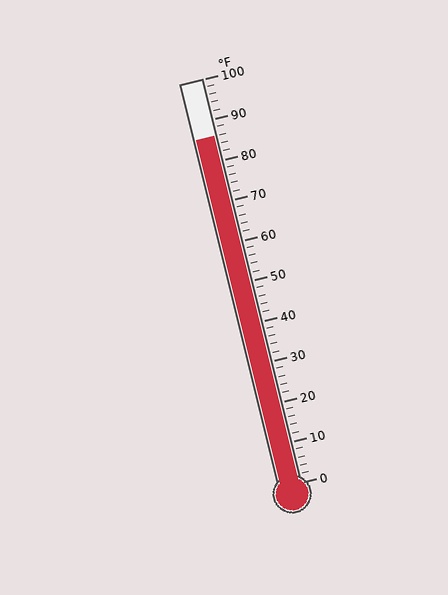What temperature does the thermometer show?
The thermometer shows approximately 86°F.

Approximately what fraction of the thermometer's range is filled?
The thermometer is filled to approximately 85% of its range.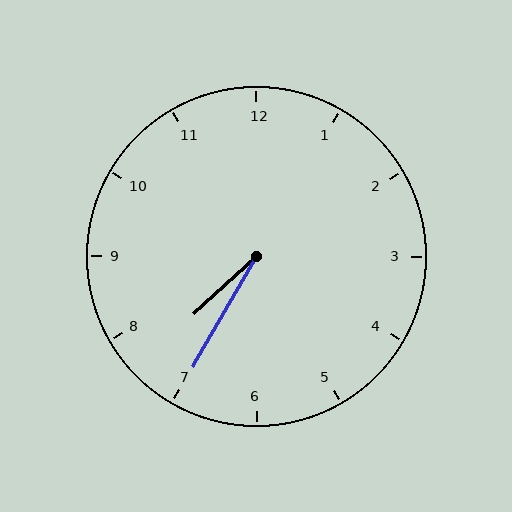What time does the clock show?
7:35.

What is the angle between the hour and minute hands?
Approximately 18 degrees.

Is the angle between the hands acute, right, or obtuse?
It is acute.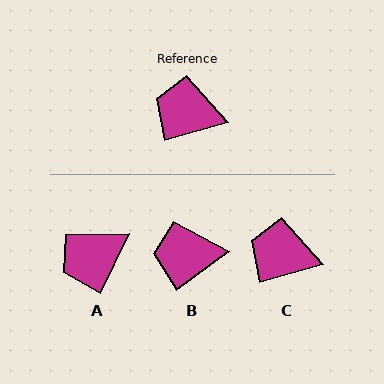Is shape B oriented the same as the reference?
No, it is off by about 20 degrees.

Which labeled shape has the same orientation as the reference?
C.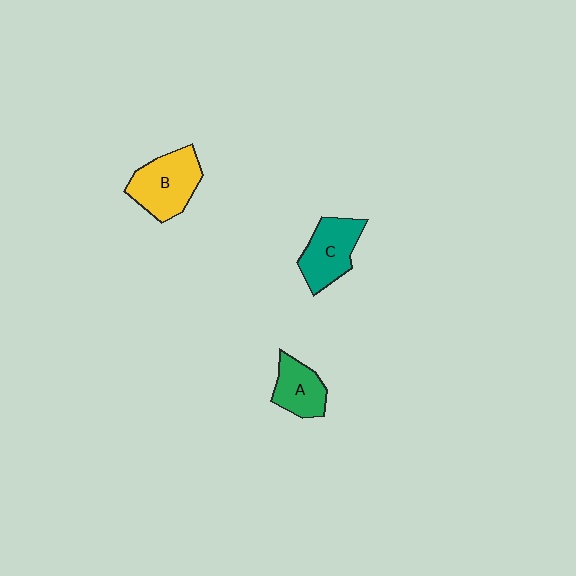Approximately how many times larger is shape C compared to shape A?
Approximately 1.3 times.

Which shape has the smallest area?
Shape A (green).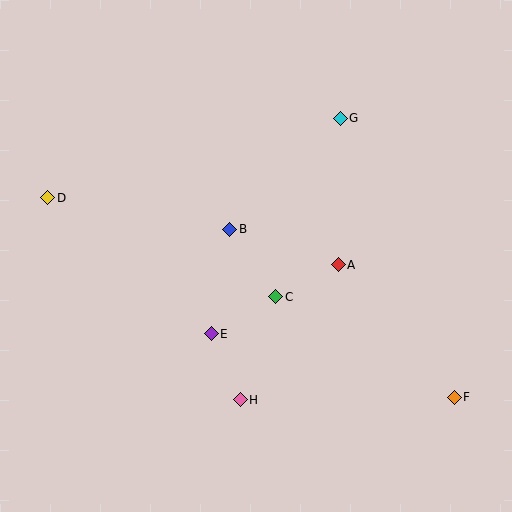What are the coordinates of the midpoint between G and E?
The midpoint between G and E is at (276, 226).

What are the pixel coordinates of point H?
Point H is at (240, 400).